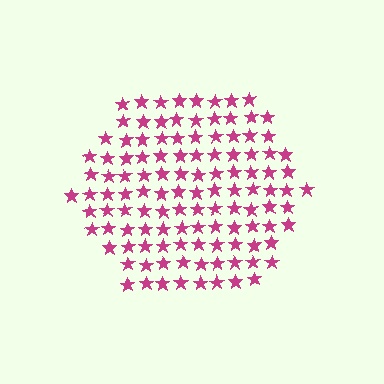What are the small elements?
The small elements are stars.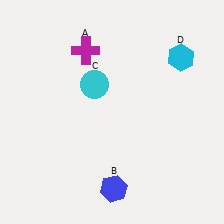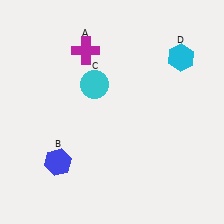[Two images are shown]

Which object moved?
The blue hexagon (B) moved left.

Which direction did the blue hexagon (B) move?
The blue hexagon (B) moved left.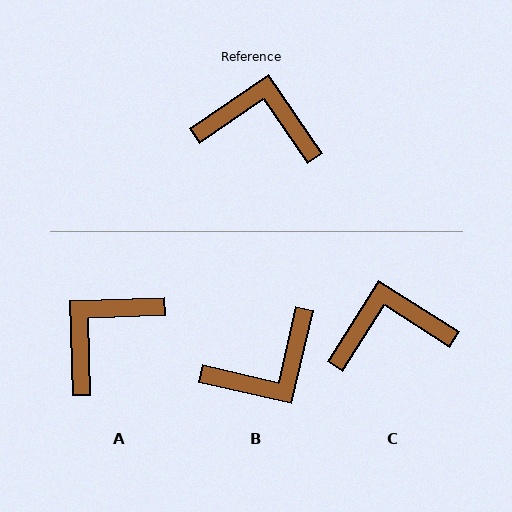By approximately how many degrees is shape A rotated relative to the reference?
Approximately 58 degrees counter-clockwise.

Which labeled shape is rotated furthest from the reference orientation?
B, about 137 degrees away.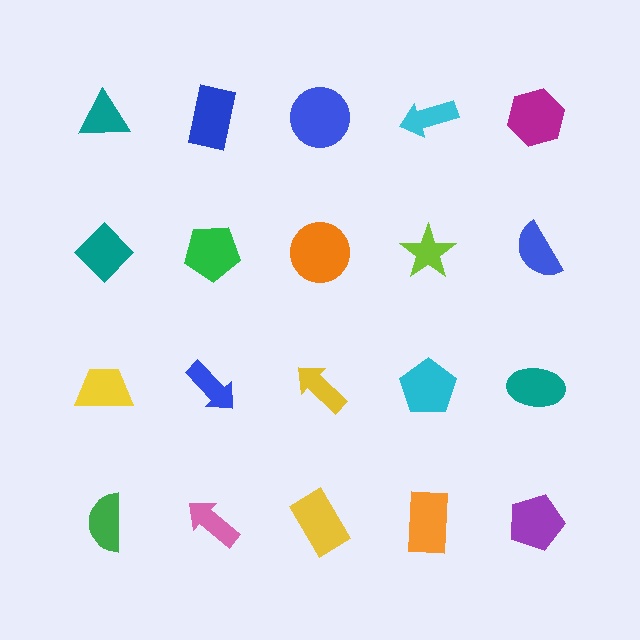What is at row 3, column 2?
A blue arrow.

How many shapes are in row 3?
5 shapes.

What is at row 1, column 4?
A cyan arrow.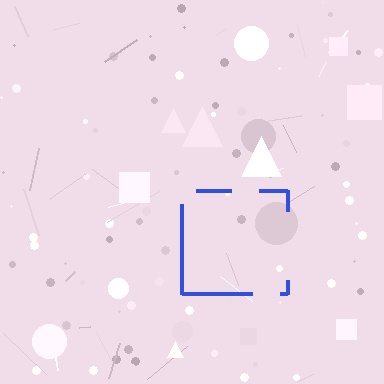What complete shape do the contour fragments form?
The contour fragments form a square.